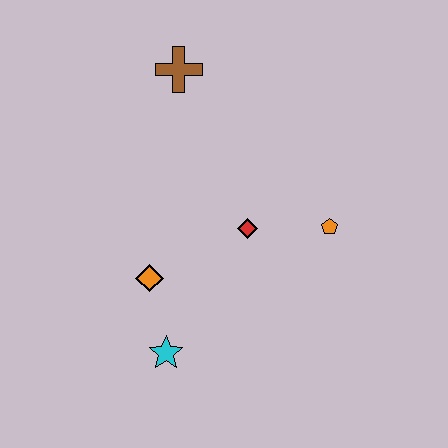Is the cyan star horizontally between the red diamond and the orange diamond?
Yes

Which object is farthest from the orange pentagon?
The brown cross is farthest from the orange pentagon.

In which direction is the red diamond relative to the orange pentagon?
The red diamond is to the left of the orange pentagon.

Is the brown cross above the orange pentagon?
Yes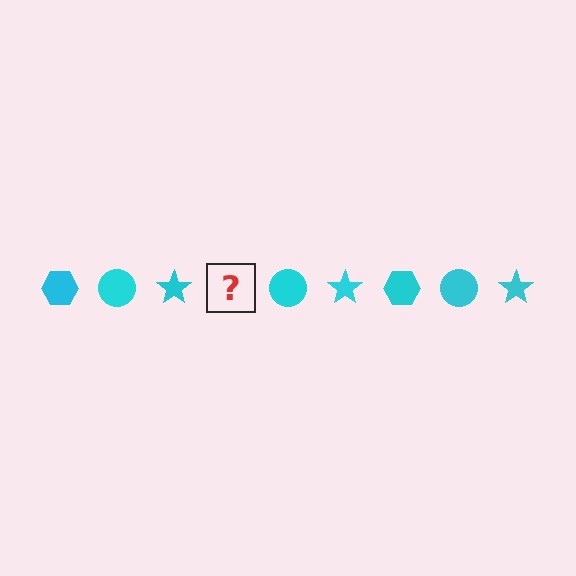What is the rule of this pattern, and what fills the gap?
The rule is that the pattern cycles through hexagon, circle, star shapes in cyan. The gap should be filled with a cyan hexagon.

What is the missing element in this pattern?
The missing element is a cyan hexagon.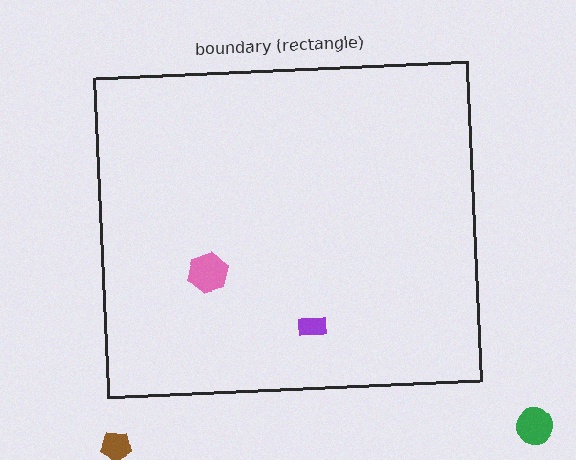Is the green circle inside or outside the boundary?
Outside.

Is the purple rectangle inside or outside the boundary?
Inside.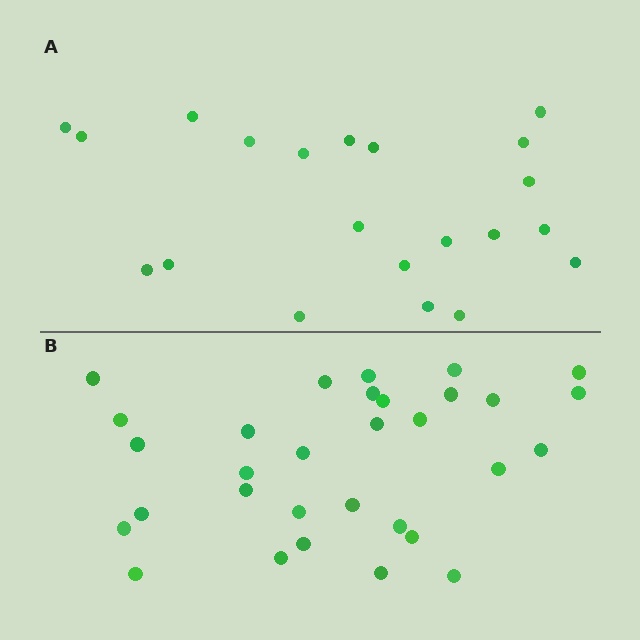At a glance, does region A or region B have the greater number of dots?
Region B (the bottom region) has more dots.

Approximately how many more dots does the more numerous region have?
Region B has roughly 10 or so more dots than region A.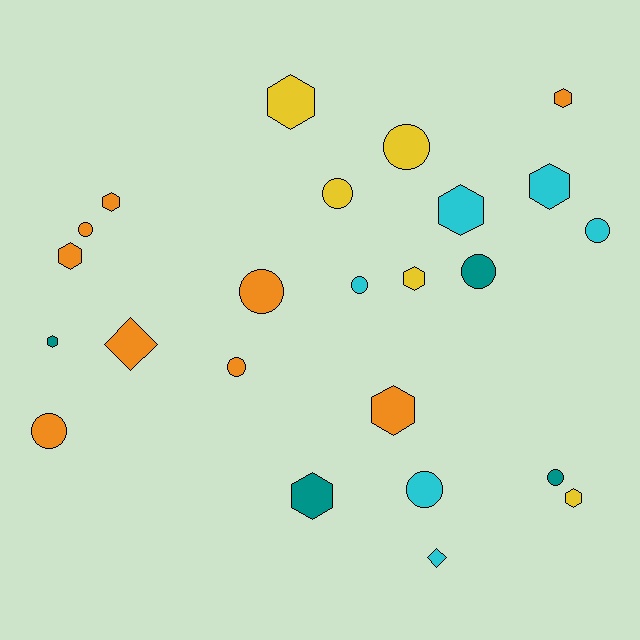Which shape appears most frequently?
Circle, with 11 objects.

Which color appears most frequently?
Orange, with 9 objects.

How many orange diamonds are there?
There is 1 orange diamond.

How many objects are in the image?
There are 24 objects.